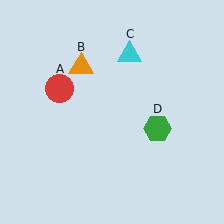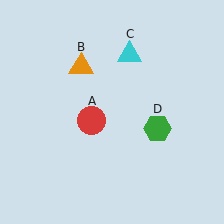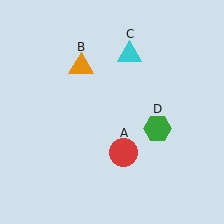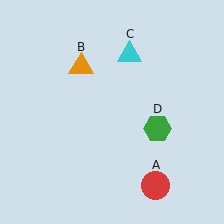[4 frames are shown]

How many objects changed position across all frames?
1 object changed position: red circle (object A).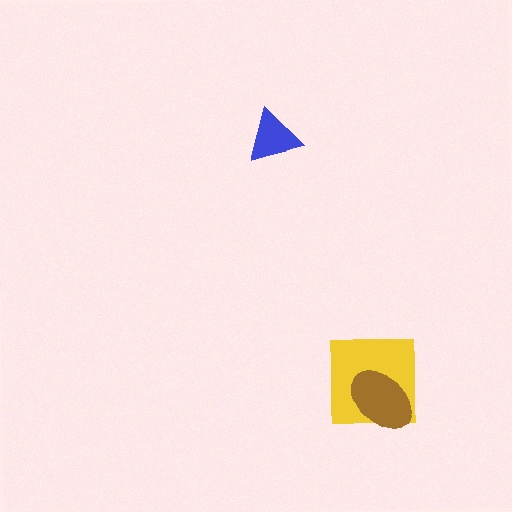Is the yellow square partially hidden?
Yes, it is partially covered by another shape.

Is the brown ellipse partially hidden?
No, no other shape covers it.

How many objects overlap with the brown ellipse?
1 object overlaps with the brown ellipse.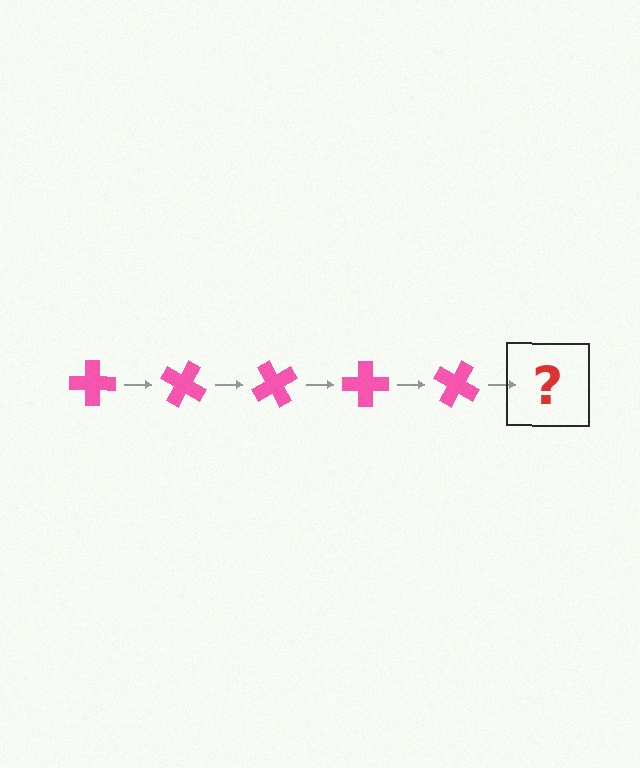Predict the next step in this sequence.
The next step is a pink cross rotated 150 degrees.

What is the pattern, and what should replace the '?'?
The pattern is that the cross rotates 30 degrees each step. The '?' should be a pink cross rotated 150 degrees.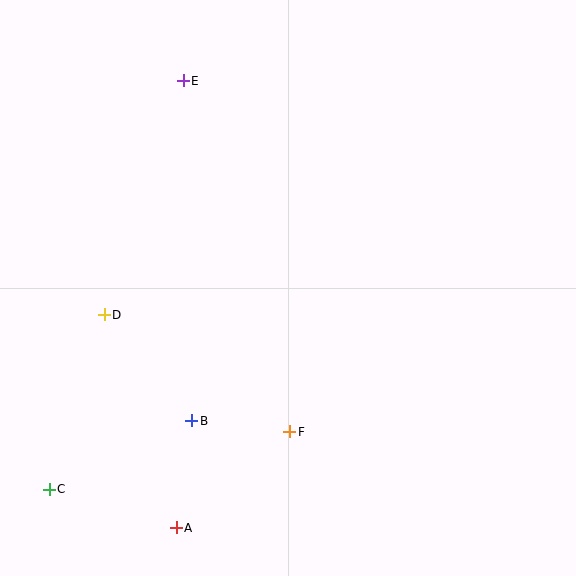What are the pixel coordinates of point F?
Point F is at (289, 432).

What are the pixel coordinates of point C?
Point C is at (49, 489).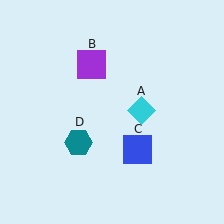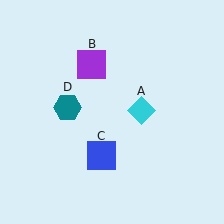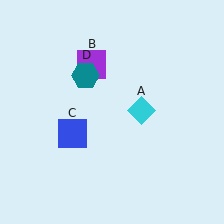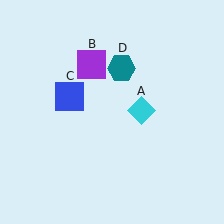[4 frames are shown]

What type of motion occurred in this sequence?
The blue square (object C), teal hexagon (object D) rotated clockwise around the center of the scene.